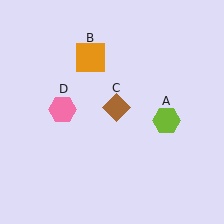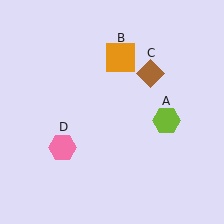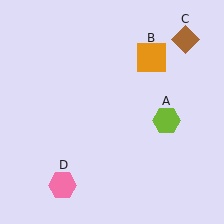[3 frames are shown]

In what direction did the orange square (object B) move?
The orange square (object B) moved right.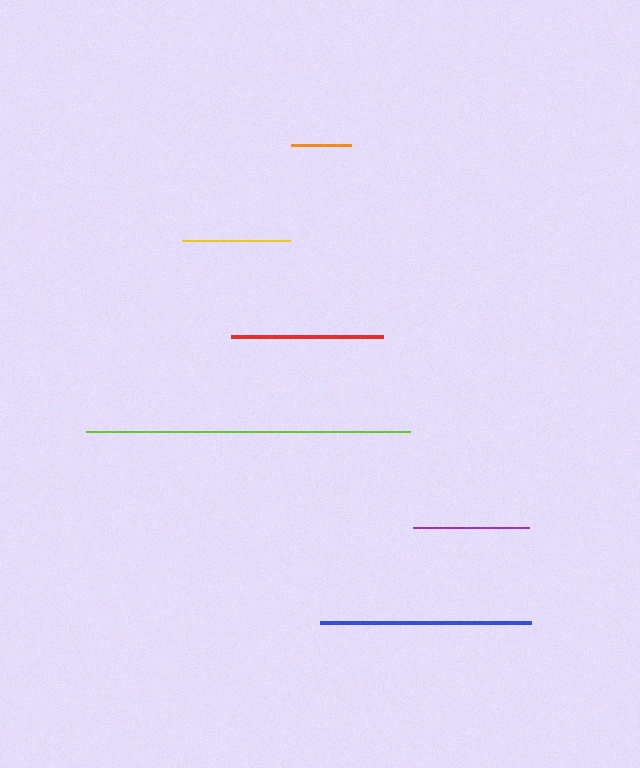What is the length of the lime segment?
The lime segment is approximately 324 pixels long.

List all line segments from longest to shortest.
From longest to shortest: lime, blue, red, purple, yellow, orange.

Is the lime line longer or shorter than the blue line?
The lime line is longer than the blue line.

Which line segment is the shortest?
The orange line is the shortest at approximately 61 pixels.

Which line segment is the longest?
The lime line is the longest at approximately 324 pixels.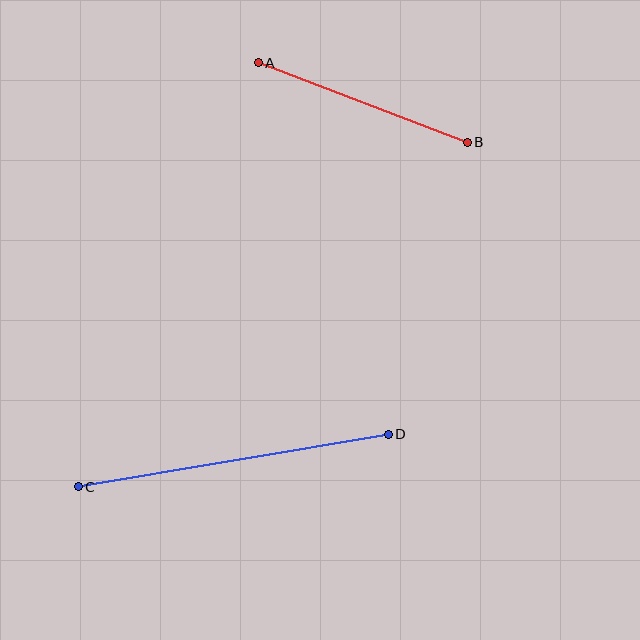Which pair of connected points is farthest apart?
Points C and D are farthest apart.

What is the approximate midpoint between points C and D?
The midpoint is at approximately (233, 461) pixels.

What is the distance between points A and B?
The distance is approximately 224 pixels.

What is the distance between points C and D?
The distance is approximately 315 pixels.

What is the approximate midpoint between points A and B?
The midpoint is at approximately (363, 103) pixels.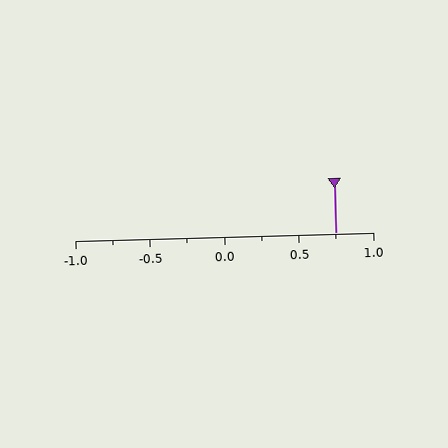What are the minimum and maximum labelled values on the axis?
The axis runs from -1.0 to 1.0.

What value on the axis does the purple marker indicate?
The marker indicates approximately 0.75.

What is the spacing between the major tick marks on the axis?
The major ticks are spaced 0.5 apart.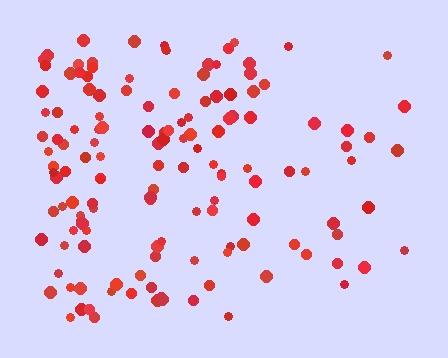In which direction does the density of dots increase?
From right to left, with the left side densest.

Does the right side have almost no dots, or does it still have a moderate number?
Still a moderate number, just noticeably fewer than the left.